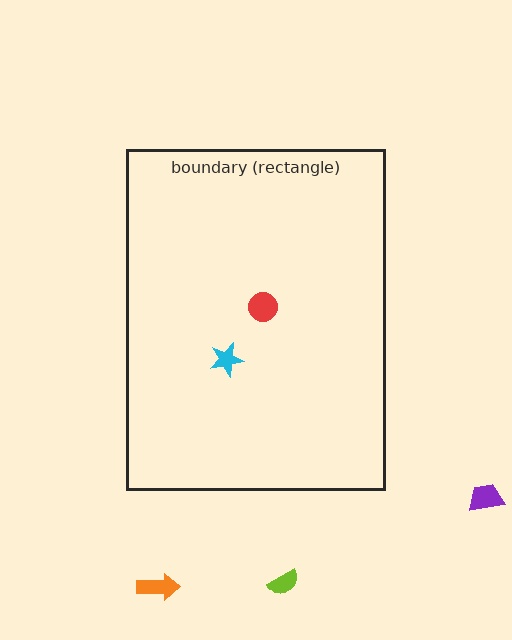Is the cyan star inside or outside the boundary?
Inside.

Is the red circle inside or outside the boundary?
Inside.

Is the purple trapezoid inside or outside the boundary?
Outside.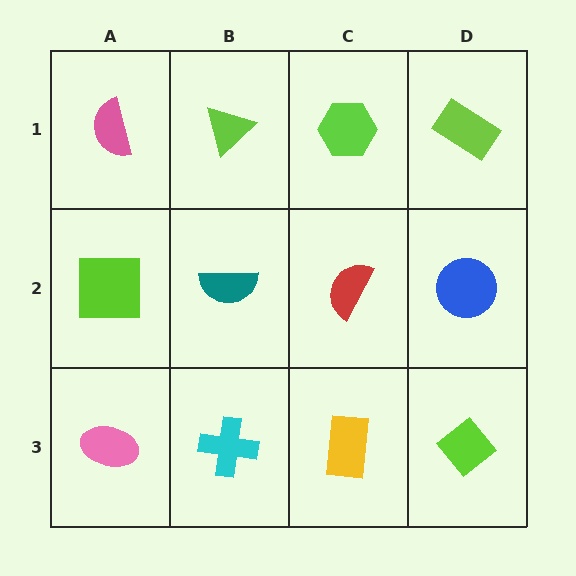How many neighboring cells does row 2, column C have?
4.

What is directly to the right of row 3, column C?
A lime diamond.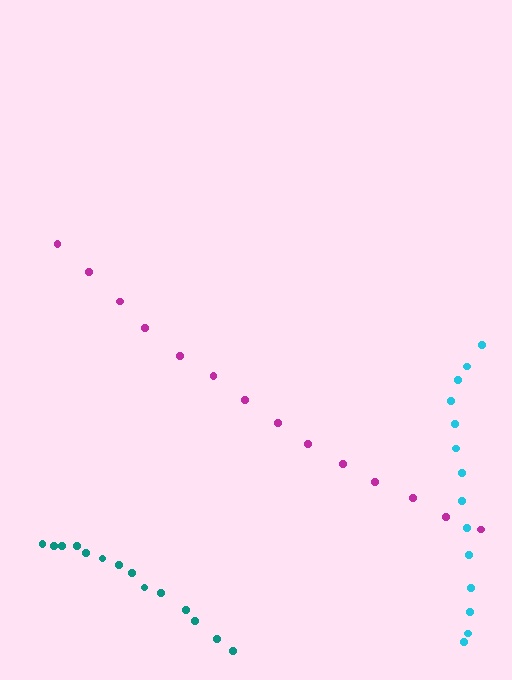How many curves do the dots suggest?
There are 3 distinct paths.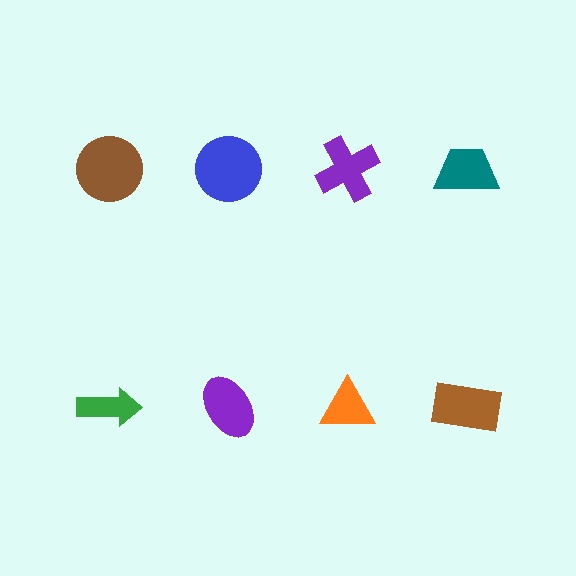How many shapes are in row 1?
4 shapes.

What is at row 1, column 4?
A teal trapezoid.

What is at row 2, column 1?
A green arrow.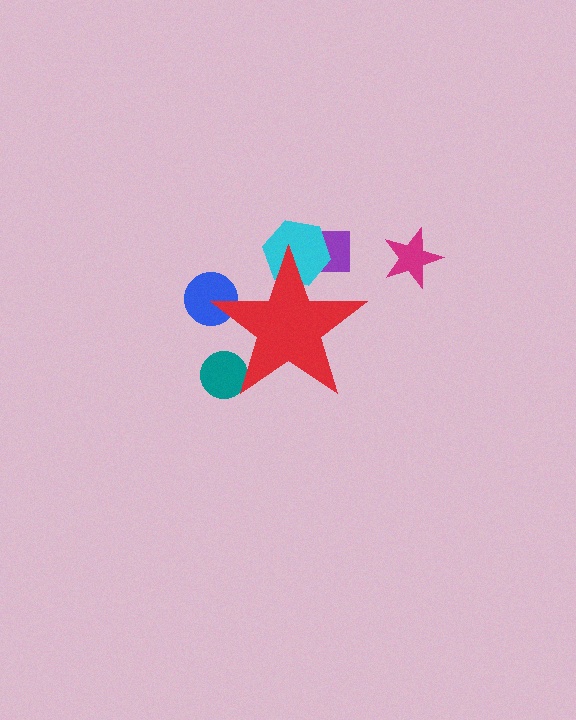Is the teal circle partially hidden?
Yes, the teal circle is partially hidden behind the red star.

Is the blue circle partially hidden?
Yes, the blue circle is partially hidden behind the red star.